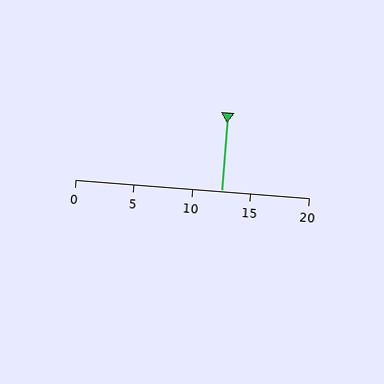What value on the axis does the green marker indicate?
The marker indicates approximately 12.5.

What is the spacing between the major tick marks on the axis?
The major ticks are spaced 5 apart.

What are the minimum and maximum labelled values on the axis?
The axis runs from 0 to 20.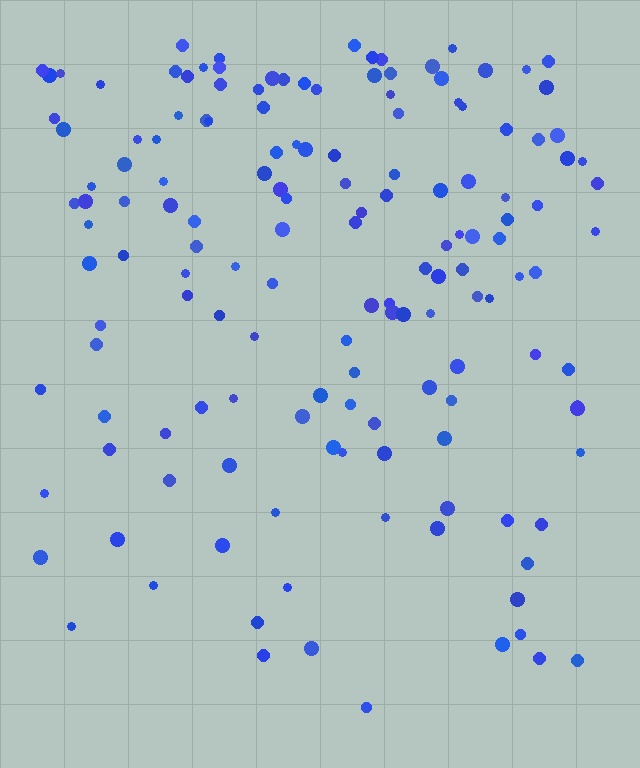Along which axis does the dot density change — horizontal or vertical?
Vertical.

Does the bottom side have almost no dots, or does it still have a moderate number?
Still a moderate number, just noticeably fewer than the top.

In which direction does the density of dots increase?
From bottom to top, with the top side densest.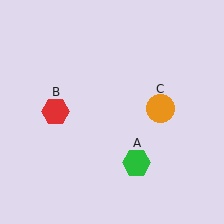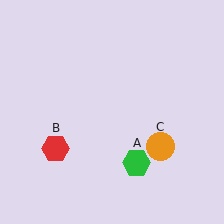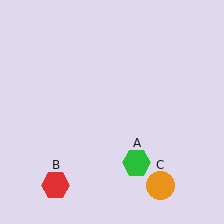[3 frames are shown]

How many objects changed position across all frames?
2 objects changed position: red hexagon (object B), orange circle (object C).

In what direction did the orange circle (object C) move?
The orange circle (object C) moved down.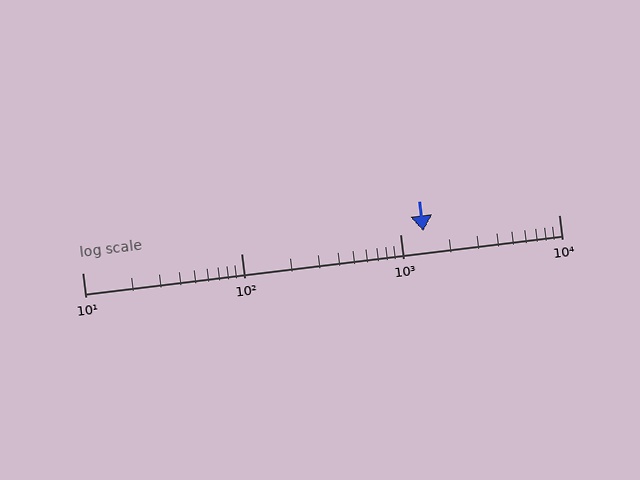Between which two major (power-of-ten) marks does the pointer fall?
The pointer is between 1000 and 10000.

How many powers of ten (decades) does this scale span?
The scale spans 3 decades, from 10 to 10000.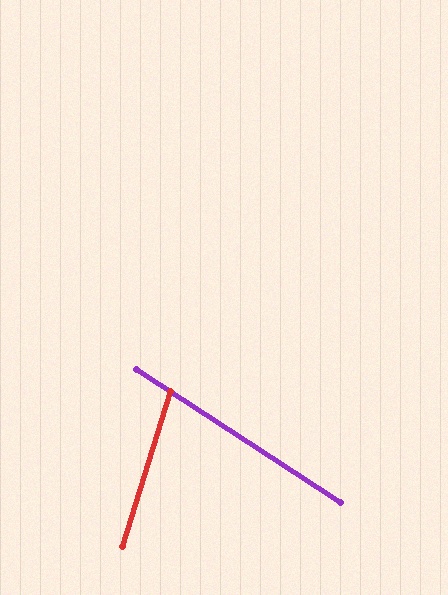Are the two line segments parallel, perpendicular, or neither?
Neither parallel nor perpendicular — they differ by about 74°.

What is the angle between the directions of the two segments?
Approximately 74 degrees.